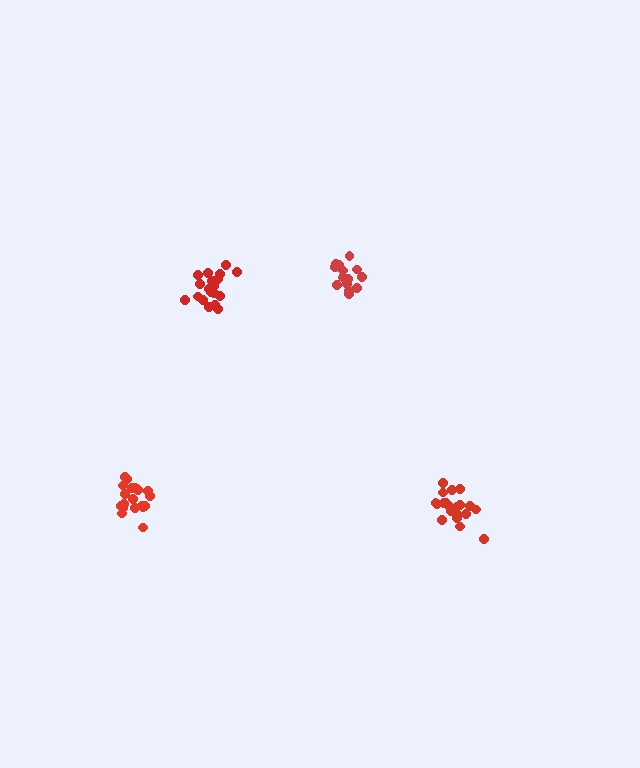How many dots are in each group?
Group 1: 15 dots, Group 2: 20 dots, Group 3: 19 dots, Group 4: 19 dots (73 total).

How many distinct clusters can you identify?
There are 4 distinct clusters.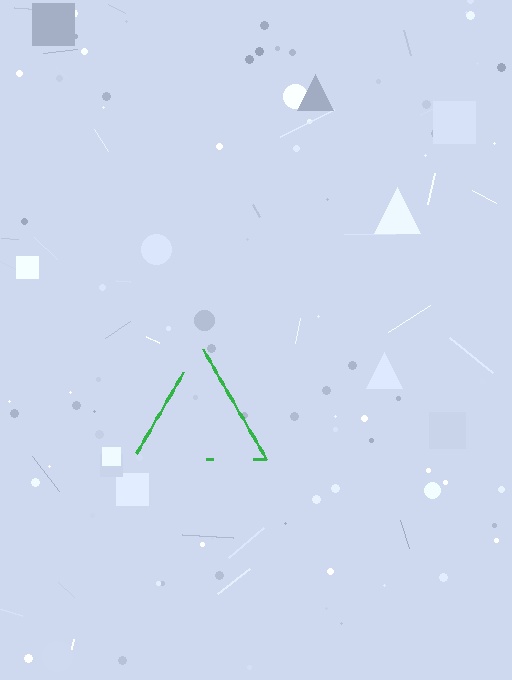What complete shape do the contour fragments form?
The contour fragments form a triangle.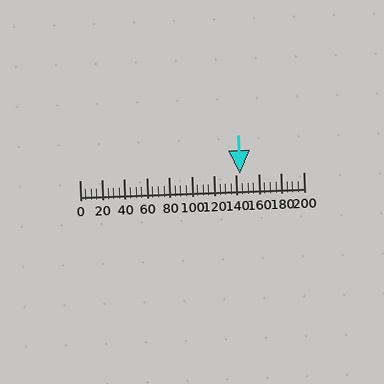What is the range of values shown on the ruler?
The ruler shows values from 0 to 200.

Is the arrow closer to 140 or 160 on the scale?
The arrow is closer to 140.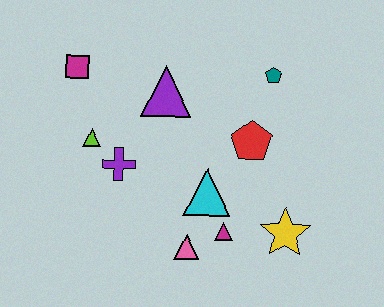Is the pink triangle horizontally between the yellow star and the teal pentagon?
No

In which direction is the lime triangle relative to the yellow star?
The lime triangle is to the left of the yellow star.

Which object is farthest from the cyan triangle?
The magenta square is farthest from the cyan triangle.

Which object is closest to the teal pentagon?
The red pentagon is closest to the teal pentagon.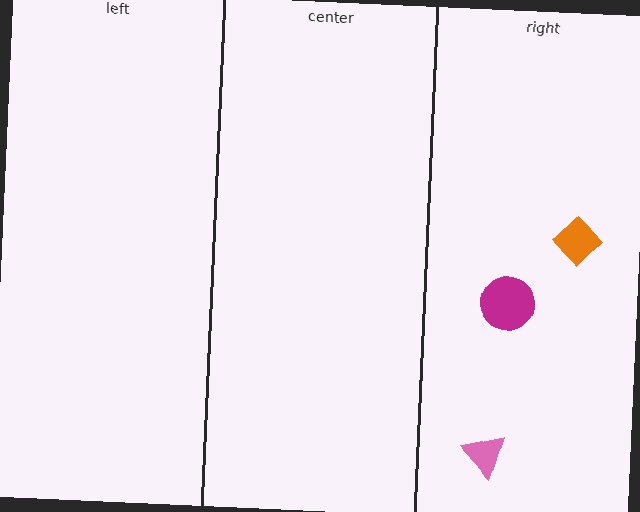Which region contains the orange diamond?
The right region.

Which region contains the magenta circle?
The right region.